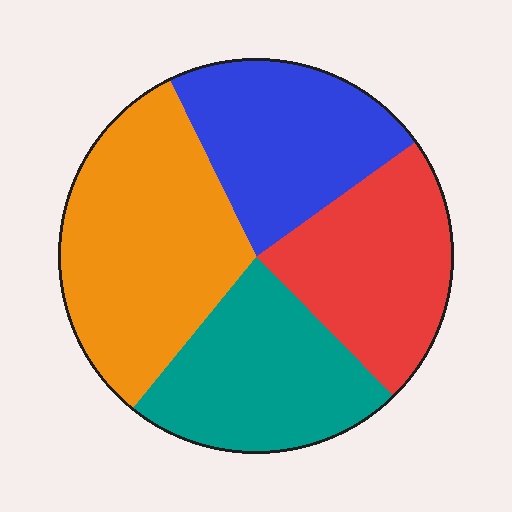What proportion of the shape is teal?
Teal covers 23% of the shape.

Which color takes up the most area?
Orange, at roughly 30%.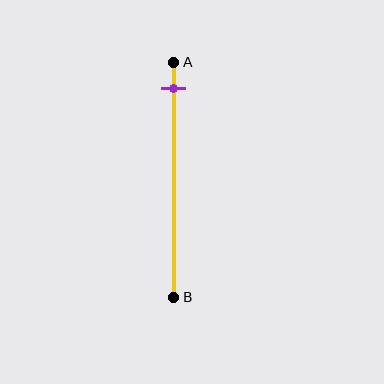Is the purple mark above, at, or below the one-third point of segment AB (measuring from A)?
The purple mark is above the one-third point of segment AB.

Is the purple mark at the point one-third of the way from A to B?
No, the mark is at about 10% from A, not at the 33% one-third point.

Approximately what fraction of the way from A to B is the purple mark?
The purple mark is approximately 10% of the way from A to B.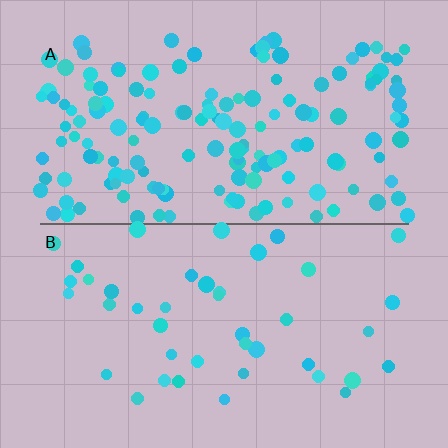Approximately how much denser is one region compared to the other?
Approximately 3.6× — region A over region B.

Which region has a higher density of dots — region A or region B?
A (the top).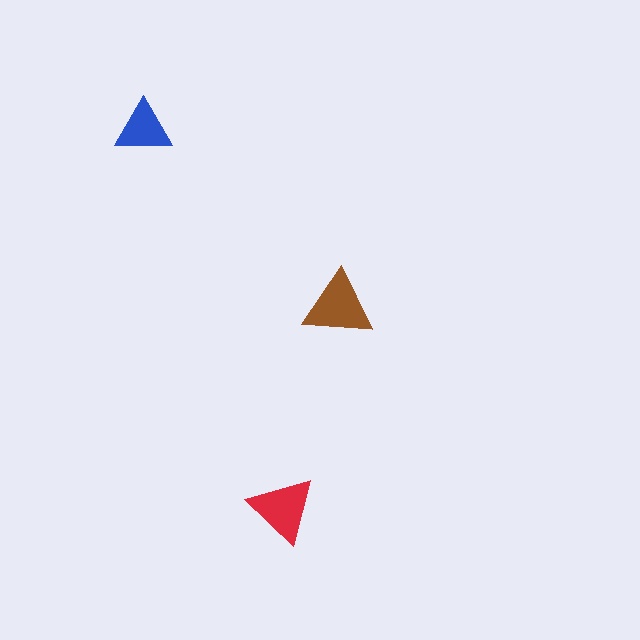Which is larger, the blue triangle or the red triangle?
The red one.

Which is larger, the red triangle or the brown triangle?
The brown one.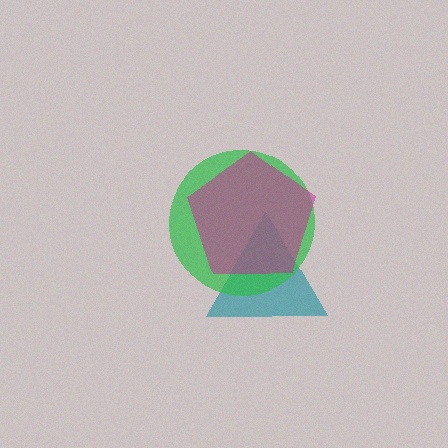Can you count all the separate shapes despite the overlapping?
Yes, there are 3 separate shapes.